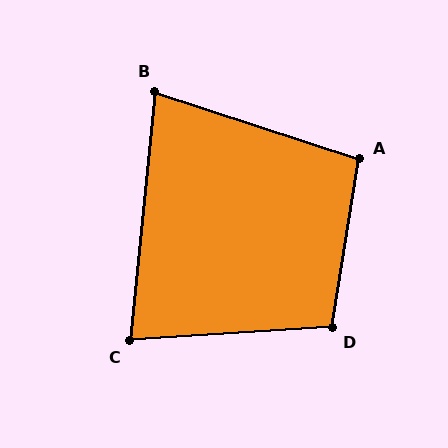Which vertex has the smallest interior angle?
B, at approximately 77 degrees.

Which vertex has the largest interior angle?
D, at approximately 103 degrees.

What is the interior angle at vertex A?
Approximately 99 degrees (obtuse).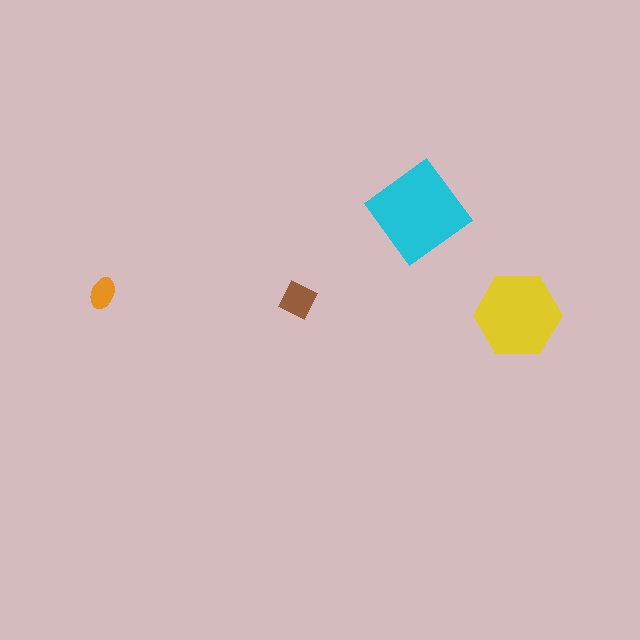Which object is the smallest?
The orange ellipse.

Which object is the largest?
The cyan diamond.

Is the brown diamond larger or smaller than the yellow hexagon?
Smaller.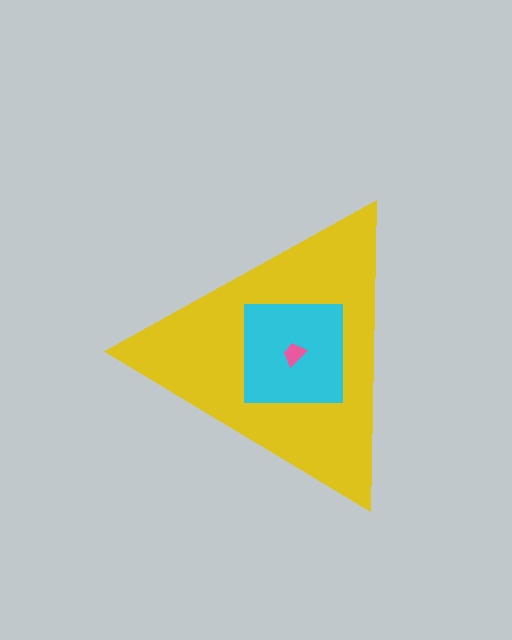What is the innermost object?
The pink trapezoid.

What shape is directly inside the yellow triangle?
The cyan square.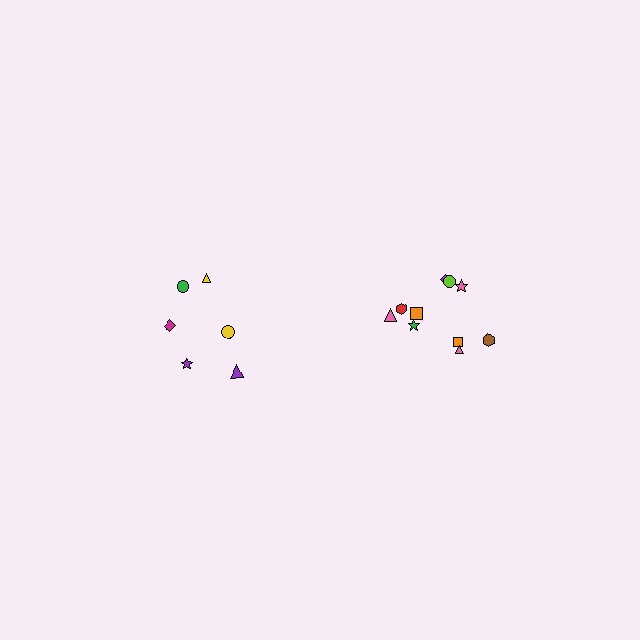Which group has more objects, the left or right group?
The right group.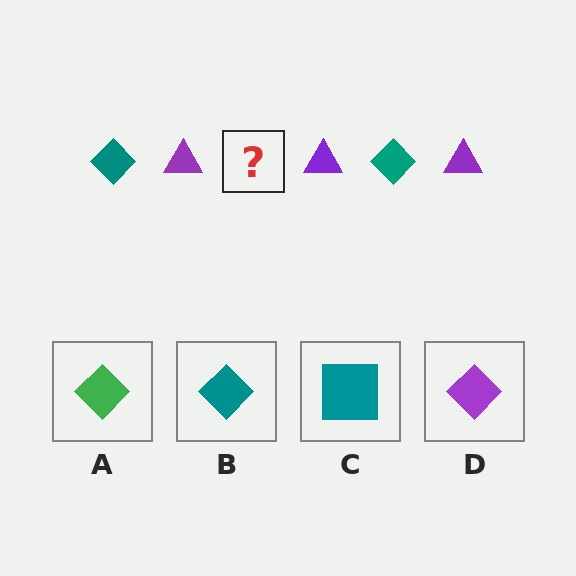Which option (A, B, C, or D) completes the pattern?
B.